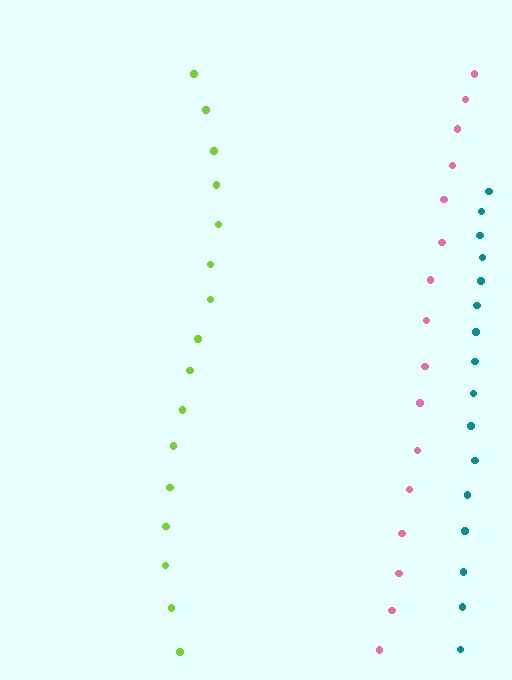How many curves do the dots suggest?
There are 3 distinct paths.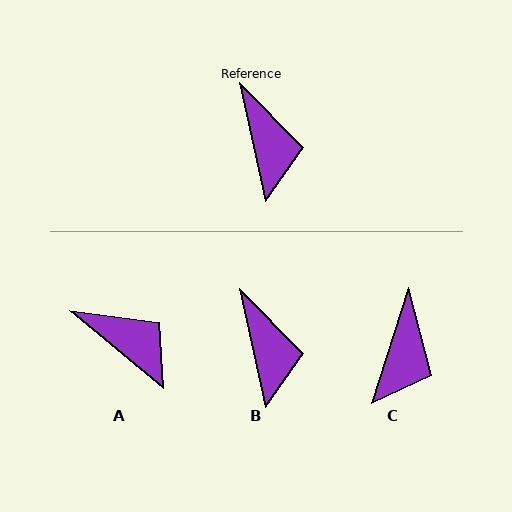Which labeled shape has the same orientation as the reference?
B.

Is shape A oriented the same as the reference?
No, it is off by about 38 degrees.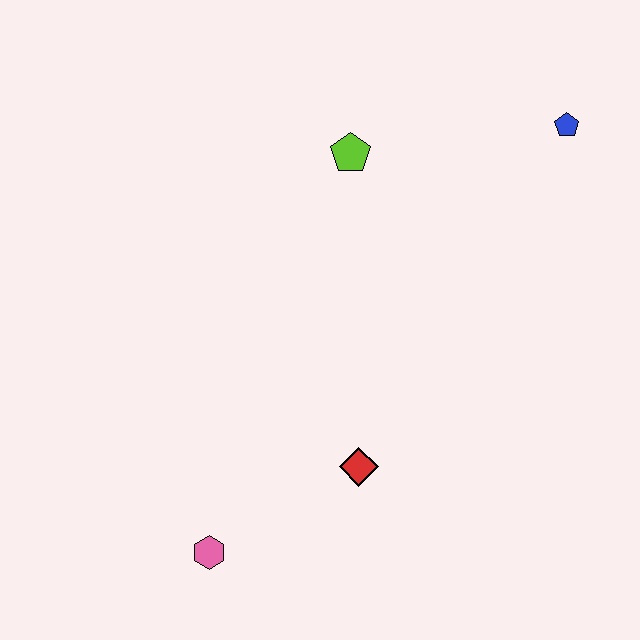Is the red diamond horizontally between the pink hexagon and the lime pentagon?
No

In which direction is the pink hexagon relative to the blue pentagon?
The pink hexagon is below the blue pentagon.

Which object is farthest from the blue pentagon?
The pink hexagon is farthest from the blue pentagon.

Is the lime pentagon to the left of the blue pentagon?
Yes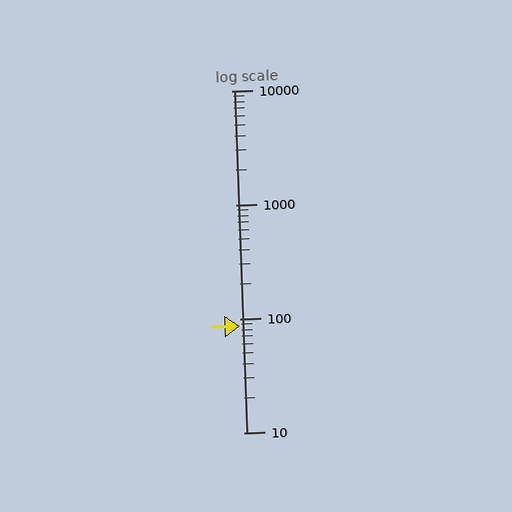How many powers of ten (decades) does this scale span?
The scale spans 3 decades, from 10 to 10000.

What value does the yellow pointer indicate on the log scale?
The pointer indicates approximately 86.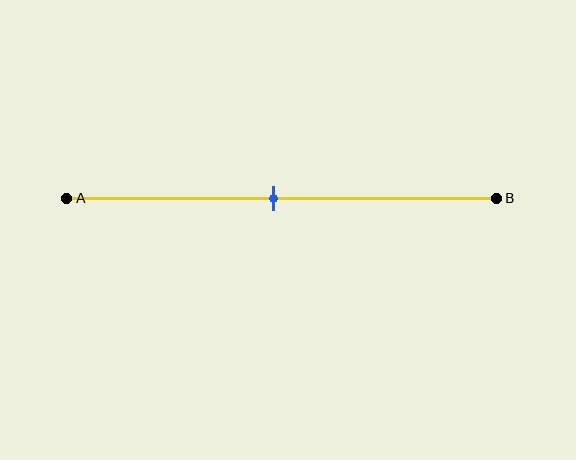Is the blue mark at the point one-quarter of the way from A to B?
No, the mark is at about 50% from A, not at the 25% one-quarter point.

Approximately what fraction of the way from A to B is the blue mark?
The blue mark is approximately 50% of the way from A to B.